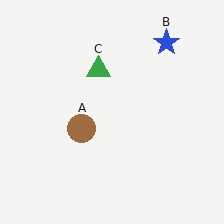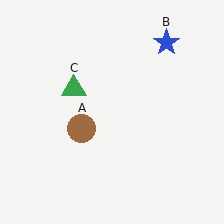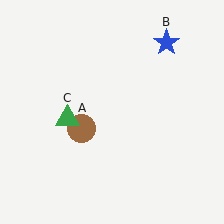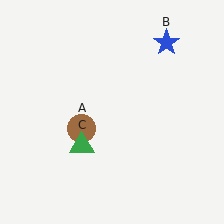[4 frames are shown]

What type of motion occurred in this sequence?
The green triangle (object C) rotated counterclockwise around the center of the scene.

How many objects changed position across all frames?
1 object changed position: green triangle (object C).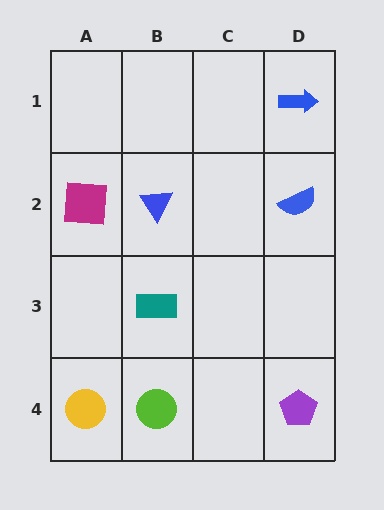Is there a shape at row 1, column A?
No, that cell is empty.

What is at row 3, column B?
A teal rectangle.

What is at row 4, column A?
A yellow circle.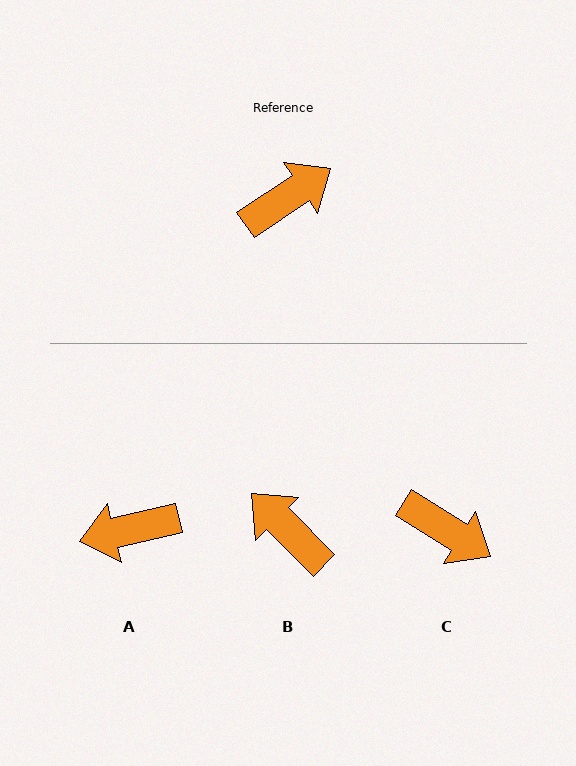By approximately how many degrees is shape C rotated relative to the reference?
Approximately 65 degrees clockwise.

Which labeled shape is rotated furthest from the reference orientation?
A, about 159 degrees away.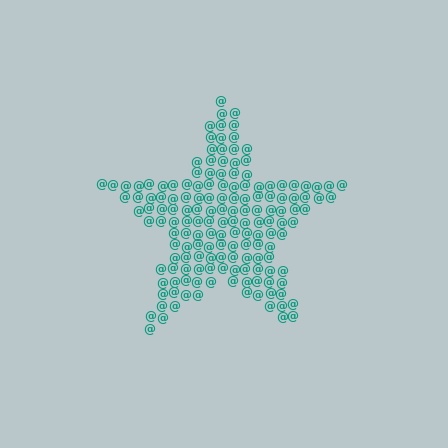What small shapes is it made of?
It is made of small at signs.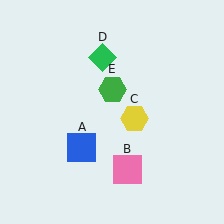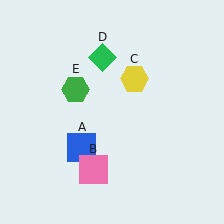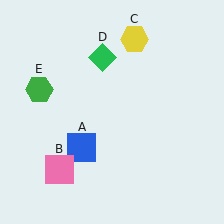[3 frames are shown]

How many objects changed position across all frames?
3 objects changed position: pink square (object B), yellow hexagon (object C), green hexagon (object E).